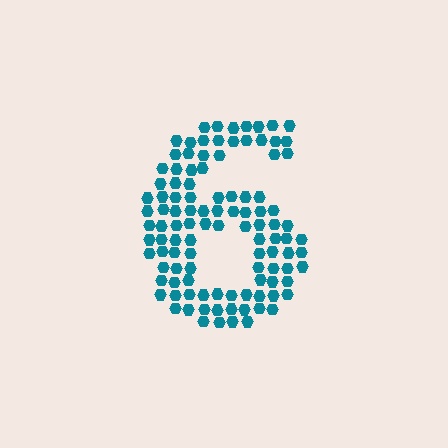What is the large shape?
The large shape is the digit 6.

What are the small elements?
The small elements are hexagons.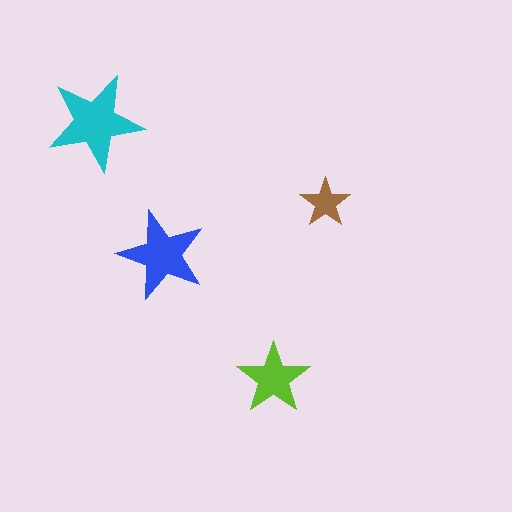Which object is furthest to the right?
The brown star is rightmost.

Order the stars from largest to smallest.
the cyan one, the blue one, the lime one, the brown one.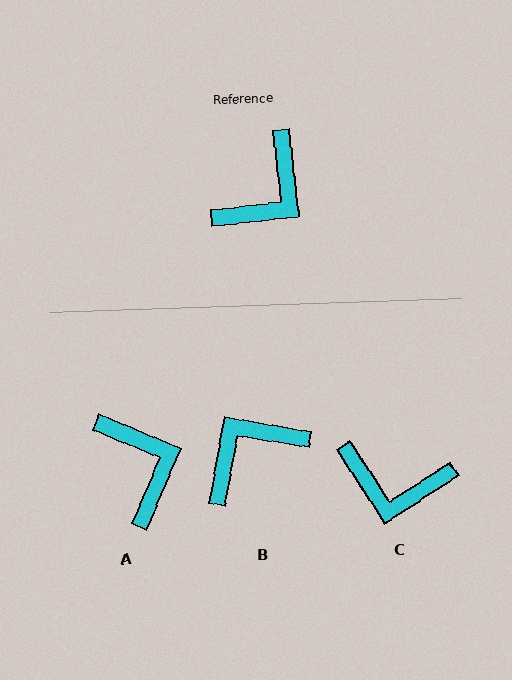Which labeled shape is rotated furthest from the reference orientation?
B, about 163 degrees away.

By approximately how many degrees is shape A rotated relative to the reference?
Approximately 60 degrees counter-clockwise.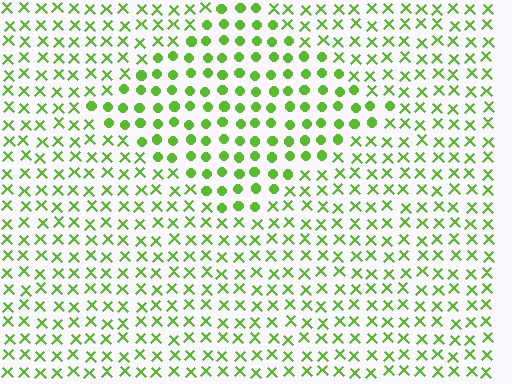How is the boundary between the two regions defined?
The boundary is defined by a change in element shape: circles inside vs. X marks outside. All elements share the same color and spacing.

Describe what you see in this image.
The image is filled with small lime elements arranged in a uniform grid. A diamond-shaped region contains circles, while the surrounding area contains X marks. The boundary is defined purely by the change in element shape.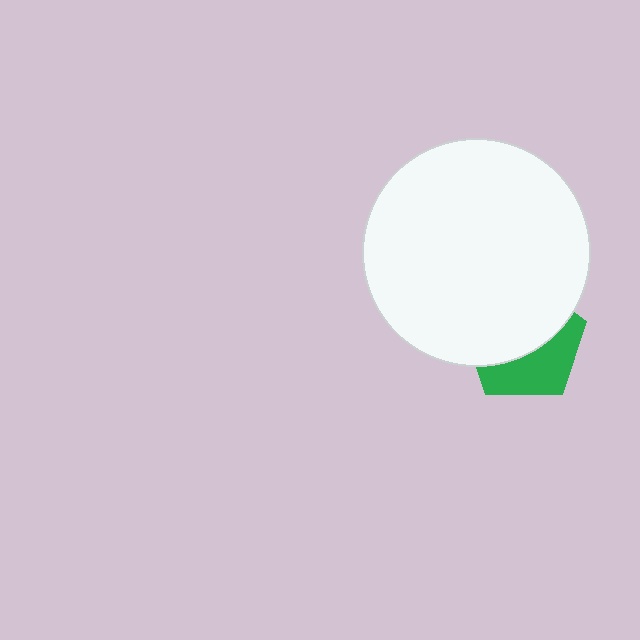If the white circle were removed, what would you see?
You would see the complete green pentagon.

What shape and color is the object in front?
The object in front is a white circle.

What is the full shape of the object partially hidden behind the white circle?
The partially hidden object is a green pentagon.